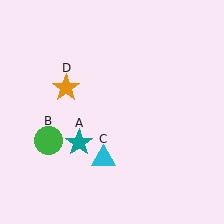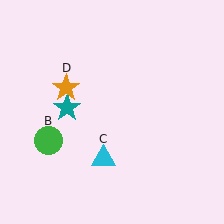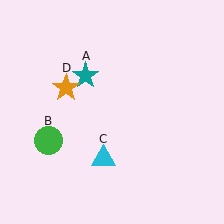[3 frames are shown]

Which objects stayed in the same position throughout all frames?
Green circle (object B) and cyan triangle (object C) and orange star (object D) remained stationary.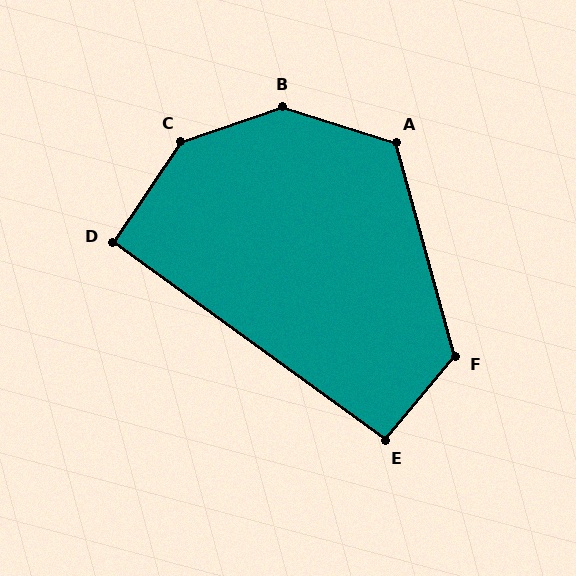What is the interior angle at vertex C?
Approximately 143 degrees (obtuse).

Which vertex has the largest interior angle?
B, at approximately 144 degrees.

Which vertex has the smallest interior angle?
D, at approximately 92 degrees.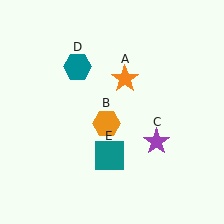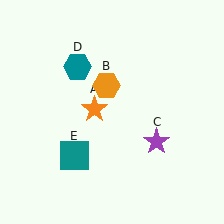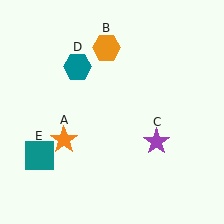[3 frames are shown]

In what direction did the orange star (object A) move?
The orange star (object A) moved down and to the left.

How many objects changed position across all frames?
3 objects changed position: orange star (object A), orange hexagon (object B), teal square (object E).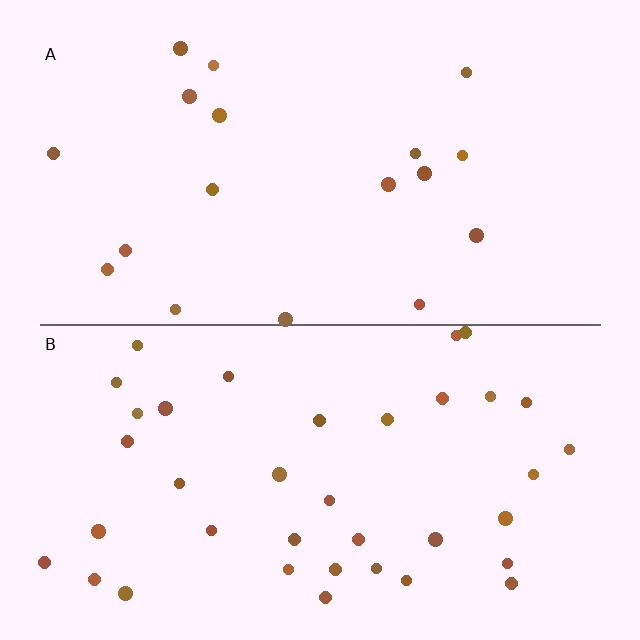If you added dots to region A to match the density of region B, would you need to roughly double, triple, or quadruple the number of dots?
Approximately double.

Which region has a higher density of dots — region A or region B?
B (the bottom).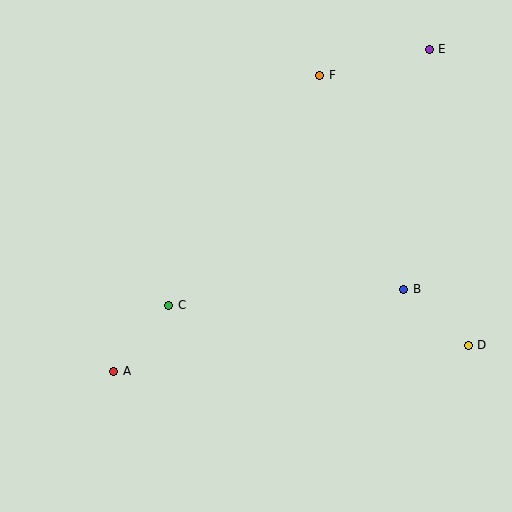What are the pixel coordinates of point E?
Point E is at (429, 49).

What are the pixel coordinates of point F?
Point F is at (320, 75).